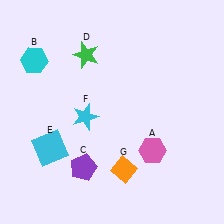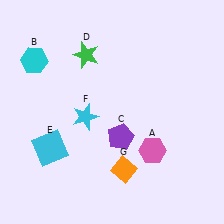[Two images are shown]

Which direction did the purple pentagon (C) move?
The purple pentagon (C) moved right.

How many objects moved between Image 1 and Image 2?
1 object moved between the two images.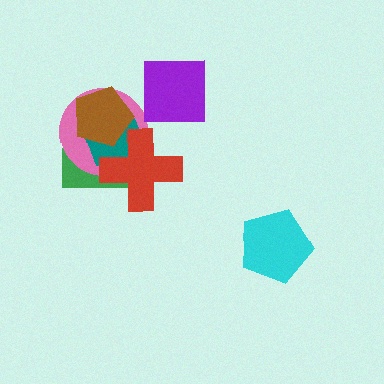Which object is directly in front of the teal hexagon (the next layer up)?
The brown pentagon is directly in front of the teal hexagon.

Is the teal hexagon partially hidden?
Yes, it is partially covered by another shape.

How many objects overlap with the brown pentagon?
4 objects overlap with the brown pentagon.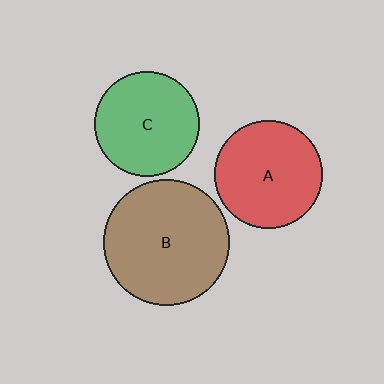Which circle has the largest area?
Circle B (brown).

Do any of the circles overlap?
No, none of the circles overlap.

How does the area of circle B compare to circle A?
Approximately 1.4 times.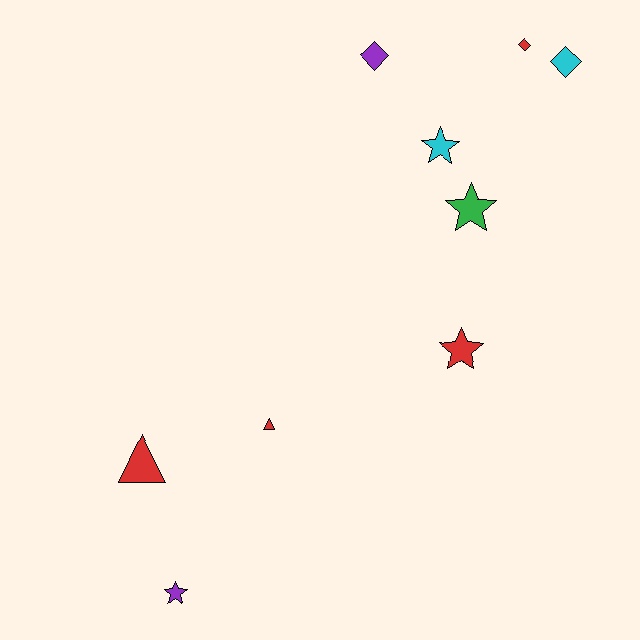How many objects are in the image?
There are 9 objects.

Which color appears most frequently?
Red, with 4 objects.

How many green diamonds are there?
There are no green diamonds.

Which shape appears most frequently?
Star, with 4 objects.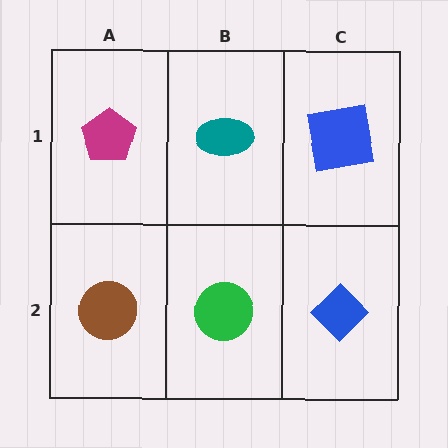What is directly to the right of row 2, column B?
A blue diamond.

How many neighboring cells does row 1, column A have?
2.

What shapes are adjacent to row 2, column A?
A magenta pentagon (row 1, column A), a green circle (row 2, column B).